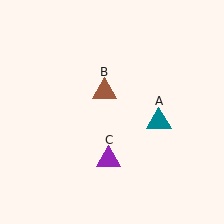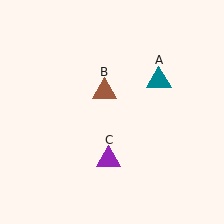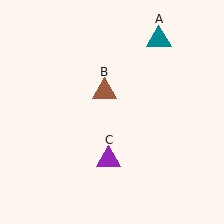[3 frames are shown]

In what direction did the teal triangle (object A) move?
The teal triangle (object A) moved up.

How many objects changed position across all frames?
1 object changed position: teal triangle (object A).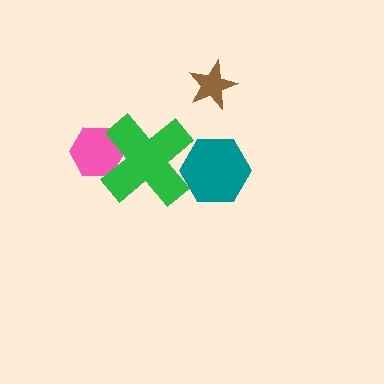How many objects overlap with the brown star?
0 objects overlap with the brown star.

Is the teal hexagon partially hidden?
Yes, it is partially covered by another shape.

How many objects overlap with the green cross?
2 objects overlap with the green cross.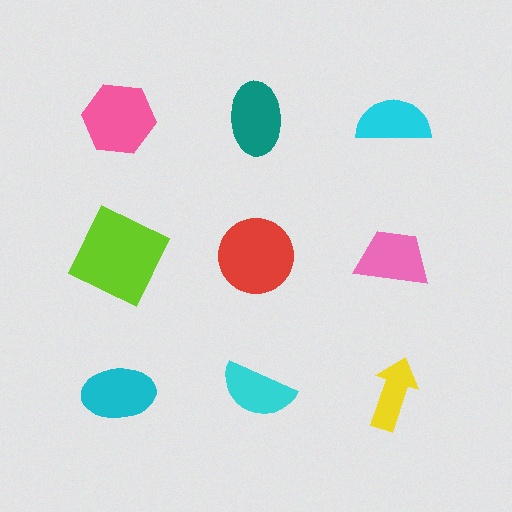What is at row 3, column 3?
A yellow arrow.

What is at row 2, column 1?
A lime square.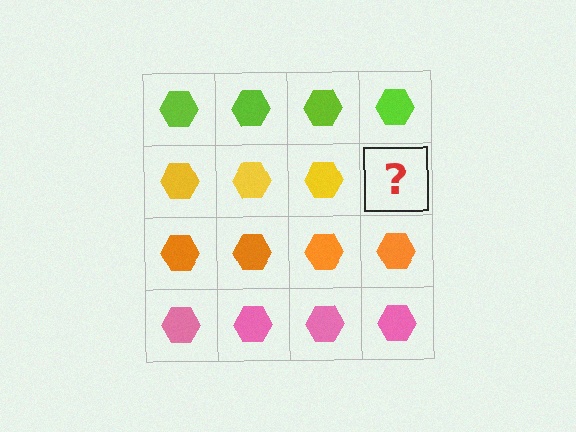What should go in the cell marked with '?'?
The missing cell should contain a yellow hexagon.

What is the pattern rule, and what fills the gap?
The rule is that each row has a consistent color. The gap should be filled with a yellow hexagon.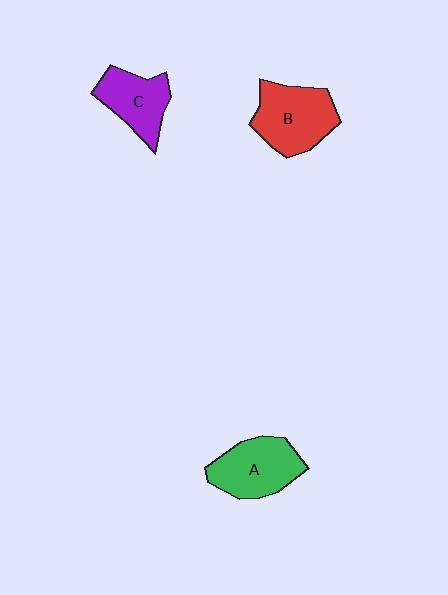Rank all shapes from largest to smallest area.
From largest to smallest: B (red), A (green), C (purple).